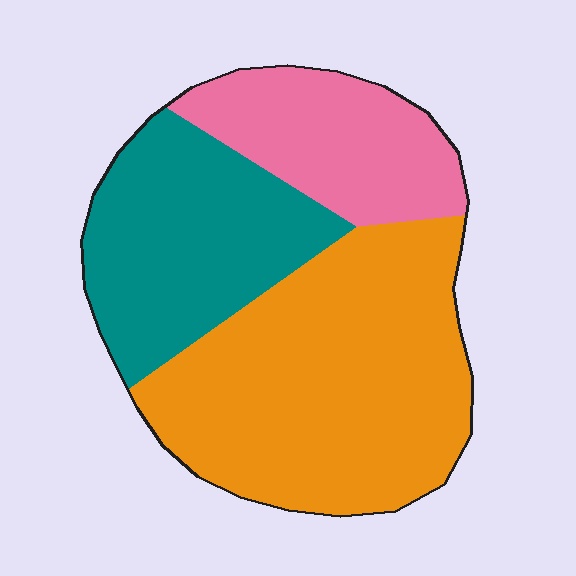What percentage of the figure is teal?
Teal covers 29% of the figure.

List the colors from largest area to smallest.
From largest to smallest: orange, teal, pink.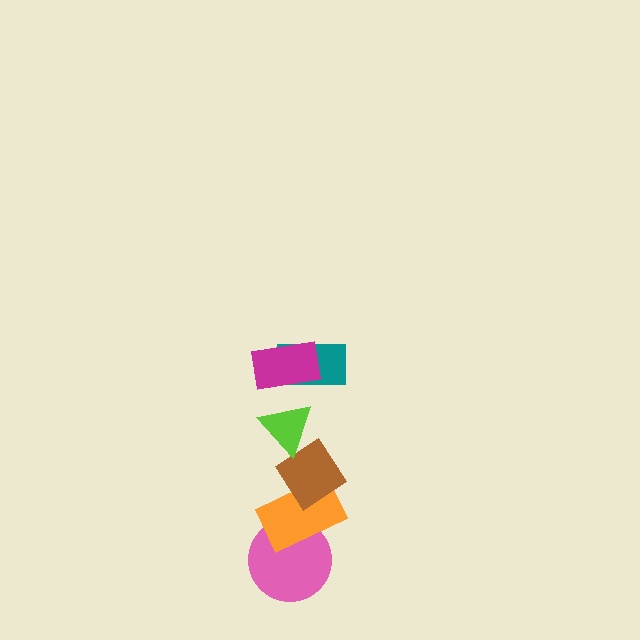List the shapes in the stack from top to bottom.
From top to bottom: the magenta rectangle, the teal rectangle, the lime triangle, the brown diamond, the orange rectangle, the pink circle.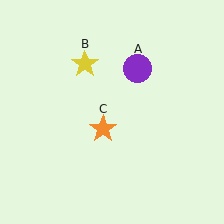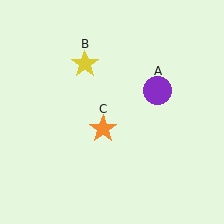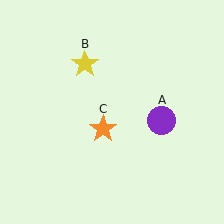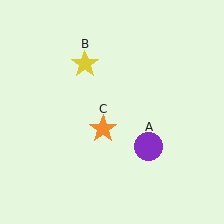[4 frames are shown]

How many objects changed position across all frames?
1 object changed position: purple circle (object A).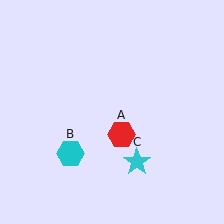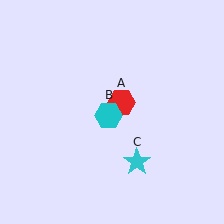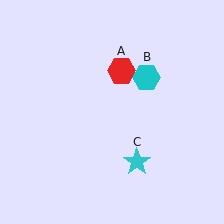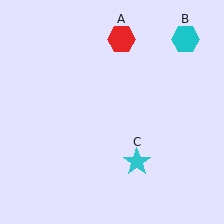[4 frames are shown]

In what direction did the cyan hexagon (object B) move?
The cyan hexagon (object B) moved up and to the right.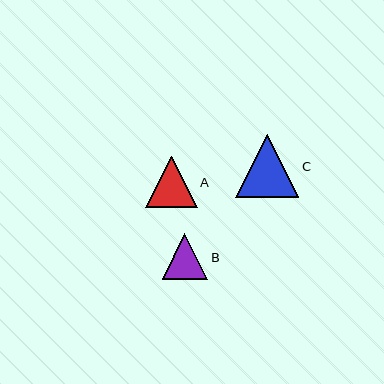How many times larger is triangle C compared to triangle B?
Triangle C is approximately 1.4 times the size of triangle B.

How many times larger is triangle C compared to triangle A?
Triangle C is approximately 1.2 times the size of triangle A.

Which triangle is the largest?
Triangle C is the largest with a size of approximately 63 pixels.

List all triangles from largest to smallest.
From largest to smallest: C, A, B.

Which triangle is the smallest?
Triangle B is the smallest with a size of approximately 46 pixels.